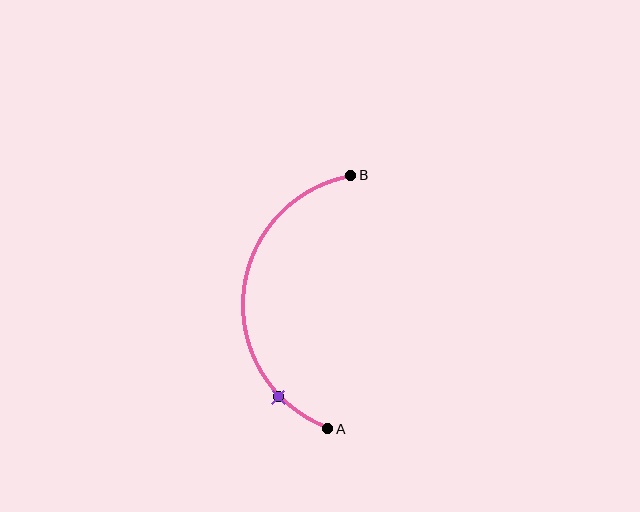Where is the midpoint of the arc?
The arc midpoint is the point on the curve farthest from the straight line joining A and B. It sits to the left of that line.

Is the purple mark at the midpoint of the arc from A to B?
No. The purple mark lies on the arc but is closer to endpoint A. The arc midpoint would be at the point on the curve equidistant along the arc from both A and B.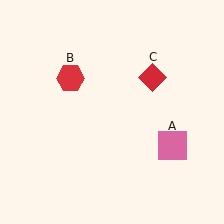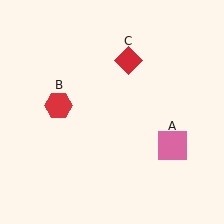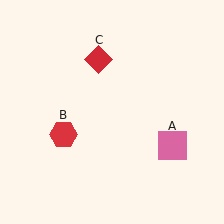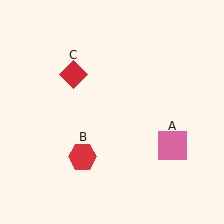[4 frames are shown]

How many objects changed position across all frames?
2 objects changed position: red hexagon (object B), red diamond (object C).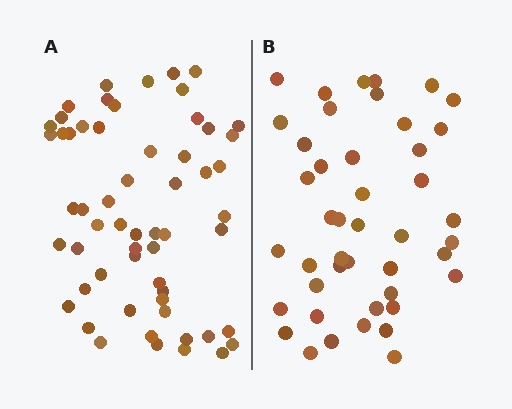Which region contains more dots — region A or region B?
Region A (the left region) has more dots.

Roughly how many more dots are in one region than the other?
Region A has approximately 15 more dots than region B.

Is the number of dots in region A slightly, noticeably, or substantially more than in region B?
Region A has noticeably more, but not dramatically so. The ratio is roughly 1.3 to 1.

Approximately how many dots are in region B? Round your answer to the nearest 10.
About 40 dots. (The exact count is 44, which rounds to 40.)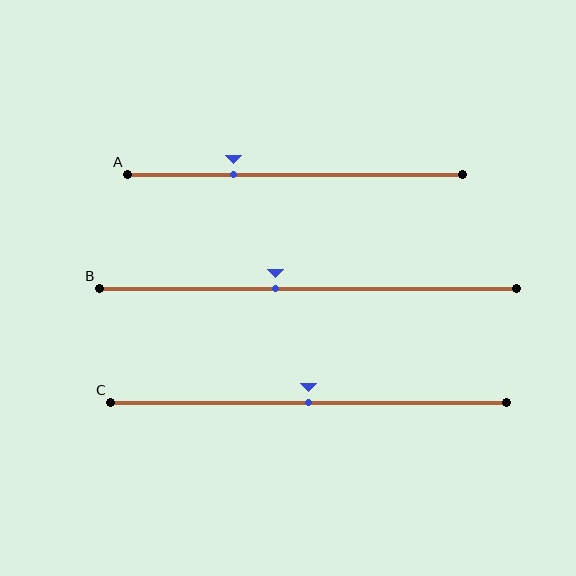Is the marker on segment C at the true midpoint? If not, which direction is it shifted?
Yes, the marker on segment C is at the true midpoint.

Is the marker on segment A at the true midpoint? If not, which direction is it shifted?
No, the marker on segment A is shifted to the left by about 18% of the segment length.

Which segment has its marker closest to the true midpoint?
Segment C has its marker closest to the true midpoint.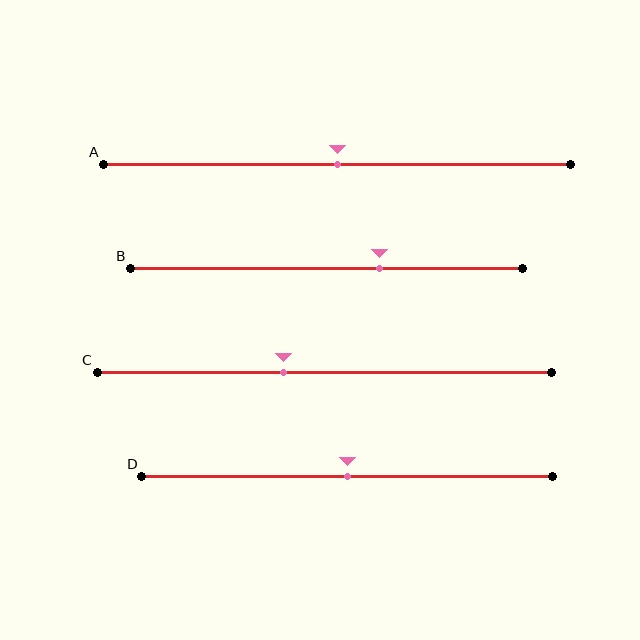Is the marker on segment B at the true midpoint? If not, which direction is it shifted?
No, the marker on segment B is shifted to the right by about 13% of the segment length.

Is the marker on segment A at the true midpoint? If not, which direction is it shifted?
Yes, the marker on segment A is at the true midpoint.